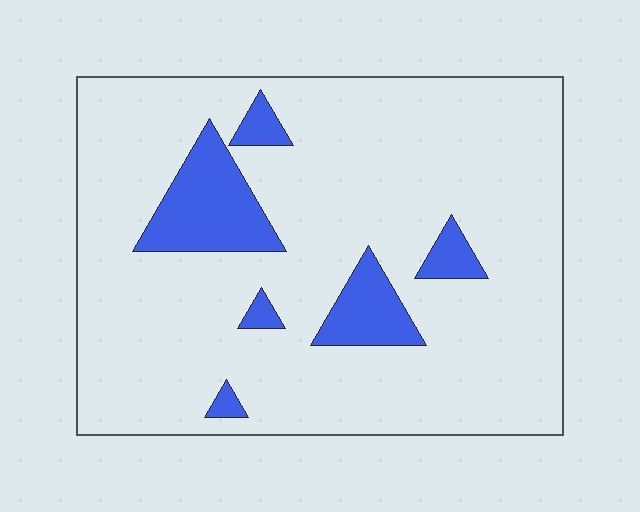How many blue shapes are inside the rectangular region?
6.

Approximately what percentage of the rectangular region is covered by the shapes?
Approximately 15%.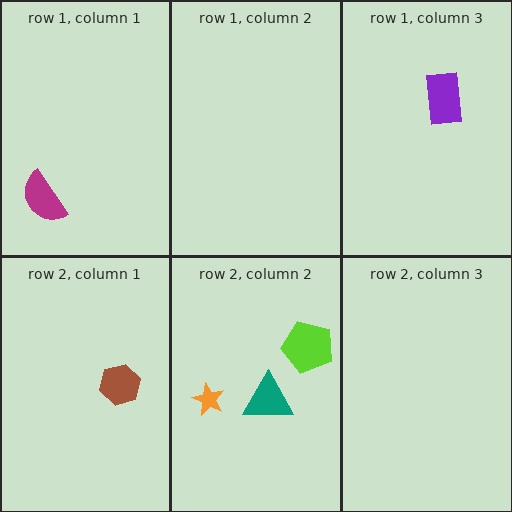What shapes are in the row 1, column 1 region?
The magenta semicircle.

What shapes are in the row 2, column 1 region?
The brown hexagon.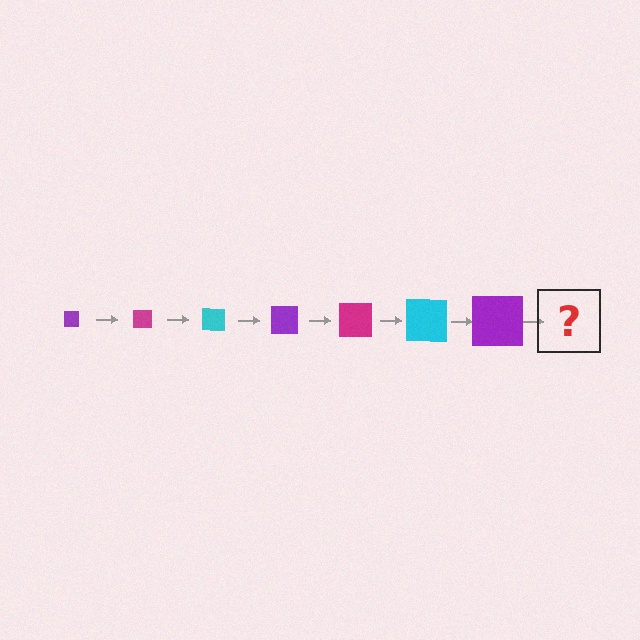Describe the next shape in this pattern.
It should be a magenta square, larger than the previous one.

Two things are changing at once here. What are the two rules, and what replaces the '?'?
The two rules are that the square grows larger each step and the color cycles through purple, magenta, and cyan. The '?' should be a magenta square, larger than the previous one.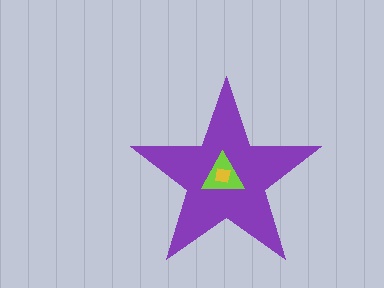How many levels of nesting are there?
3.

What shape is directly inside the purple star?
The lime triangle.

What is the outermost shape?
The purple star.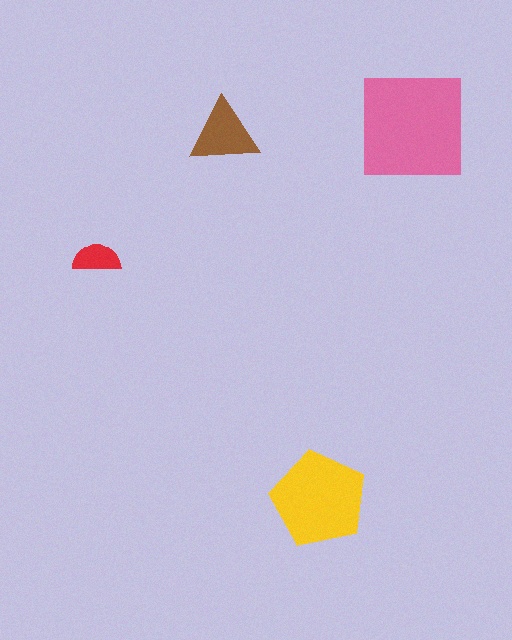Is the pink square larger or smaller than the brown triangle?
Larger.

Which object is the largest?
The pink square.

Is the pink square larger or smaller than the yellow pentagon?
Larger.